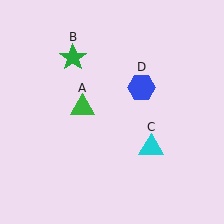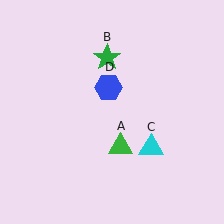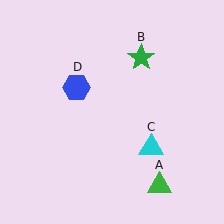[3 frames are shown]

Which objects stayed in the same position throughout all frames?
Cyan triangle (object C) remained stationary.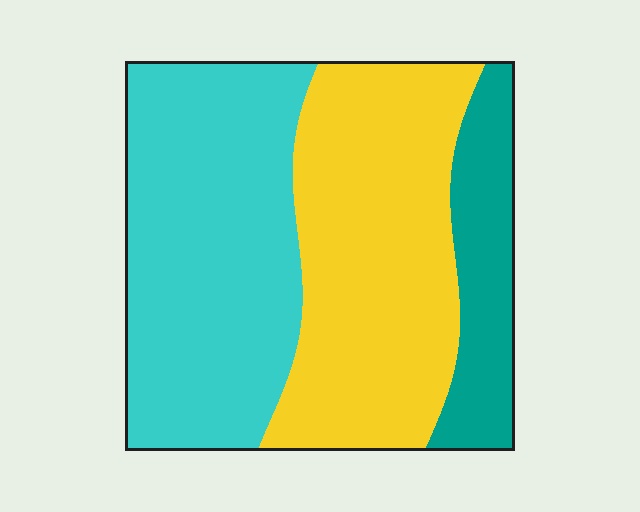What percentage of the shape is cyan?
Cyan covers 43% of the shape.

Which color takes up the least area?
Teal, at roughly 15%.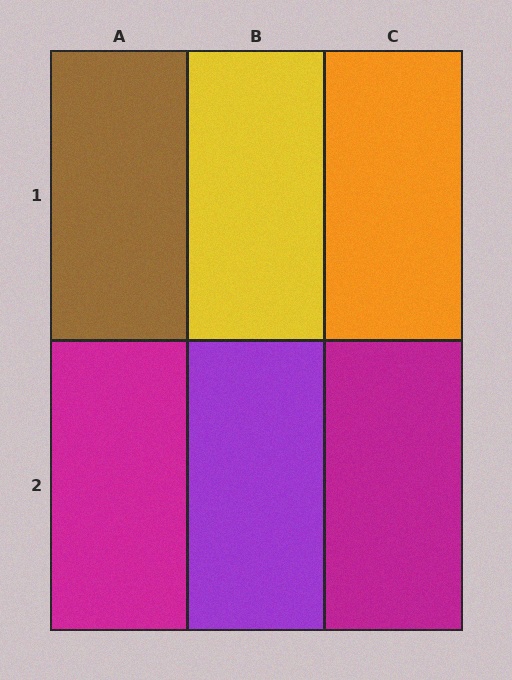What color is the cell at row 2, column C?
Magenta.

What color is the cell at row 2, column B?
Purple.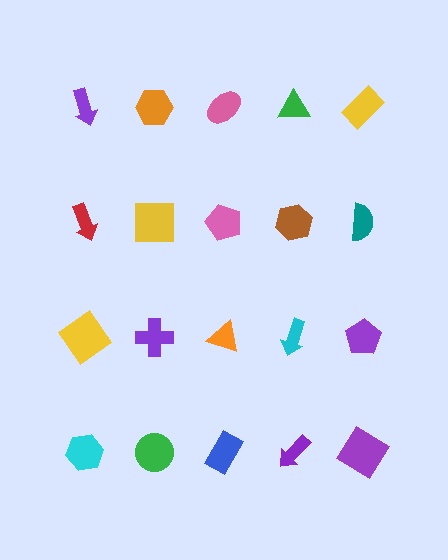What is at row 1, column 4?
A green triangle.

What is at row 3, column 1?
A yellow diamond.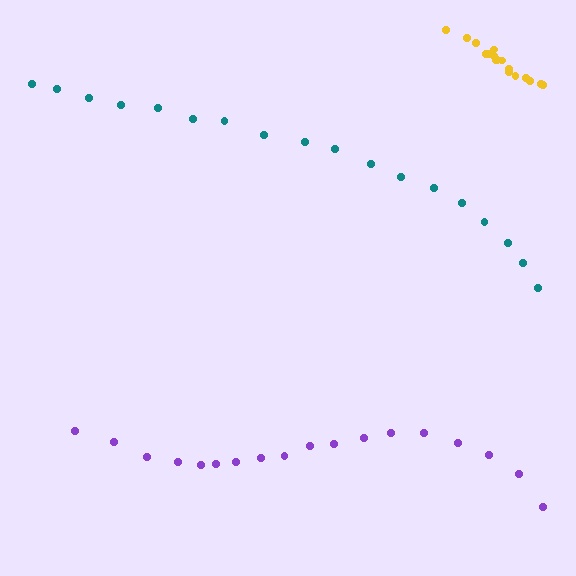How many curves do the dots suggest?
There are 3 distinct paths.